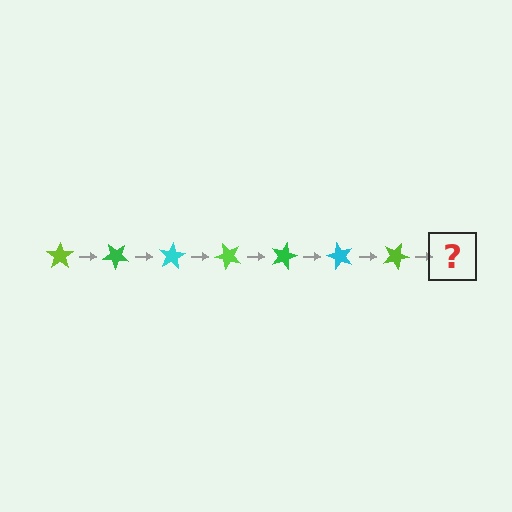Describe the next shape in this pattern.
It should be a green star, rotated 280 degrees from the start.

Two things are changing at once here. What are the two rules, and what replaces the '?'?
The two rules are that it rotates 40 degrees each step and the color cycles through lime, green, and cyan. The '?' should be a green star, rotated 280 degrees from the start.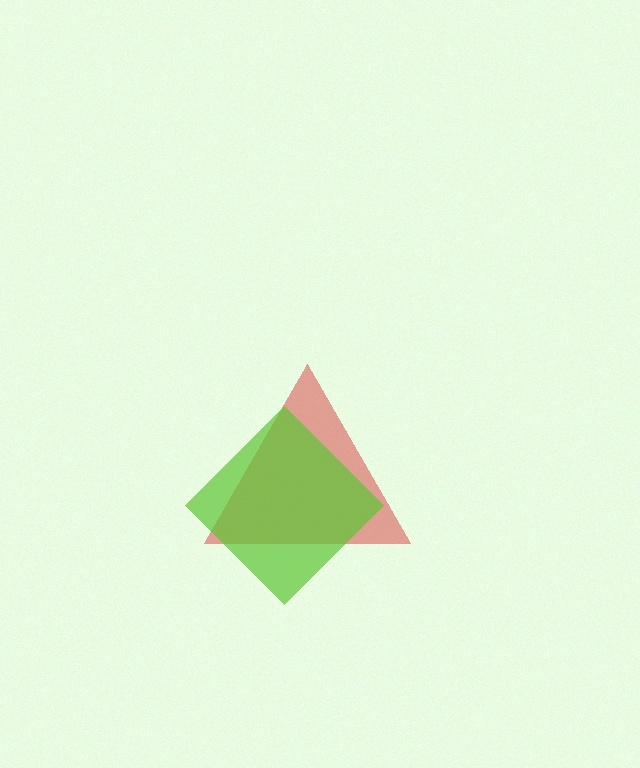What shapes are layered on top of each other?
The layered shapes are: a red triangle, a lime diamond.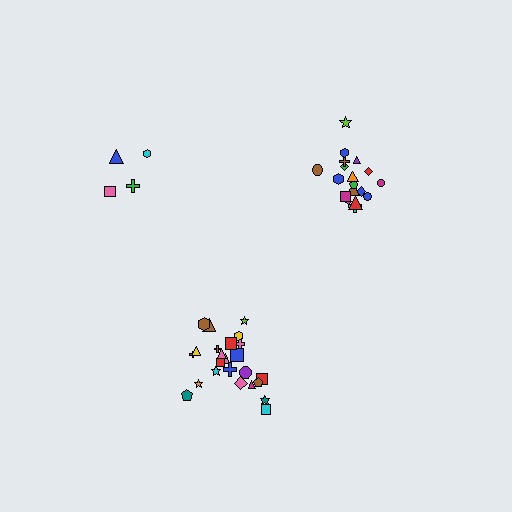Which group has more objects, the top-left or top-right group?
The top-right group.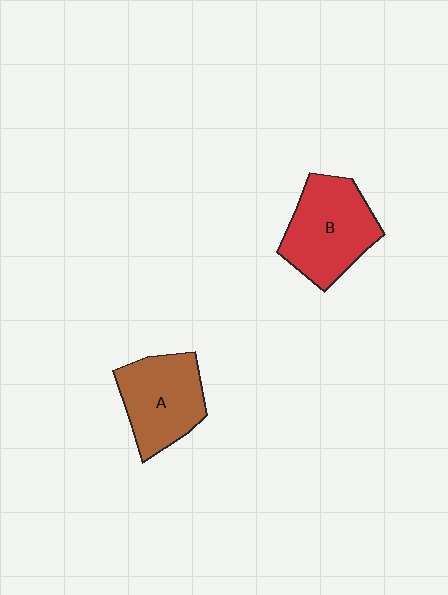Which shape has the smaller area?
Shape A (brown).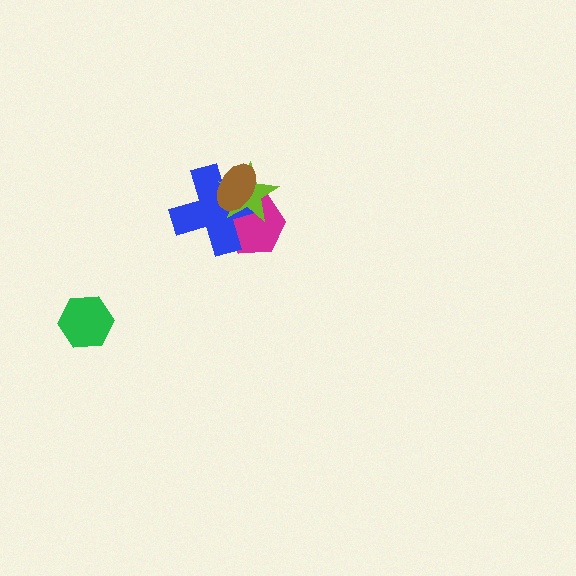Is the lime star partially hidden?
Yes, it is partially covered by another shape.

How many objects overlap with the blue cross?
3 objects overlap with the blue cross.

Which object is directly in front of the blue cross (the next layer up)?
The lime star is directly in front of the blue cross.